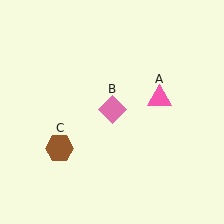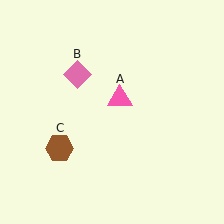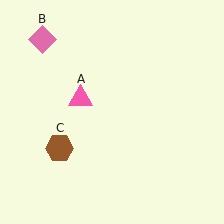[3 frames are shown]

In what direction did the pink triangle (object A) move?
The pink triangle (object A) moved left.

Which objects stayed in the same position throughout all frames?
Brown hexagon (object C) remained stationary.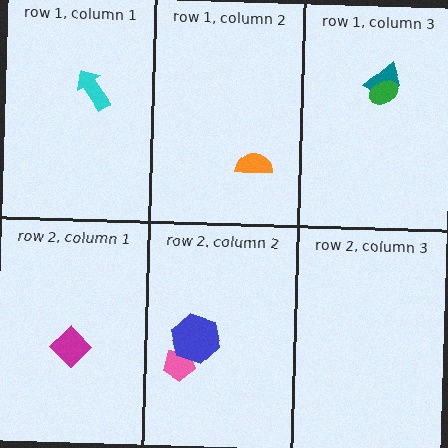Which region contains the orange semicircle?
The row 1, column 2 region.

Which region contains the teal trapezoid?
The row 1, column 3 region.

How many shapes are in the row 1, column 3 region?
2.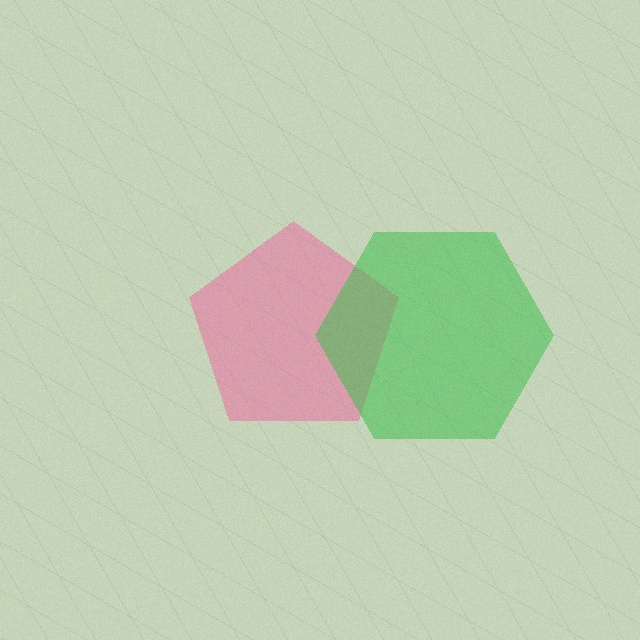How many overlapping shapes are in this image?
There are 2 overlapping shapes in the image.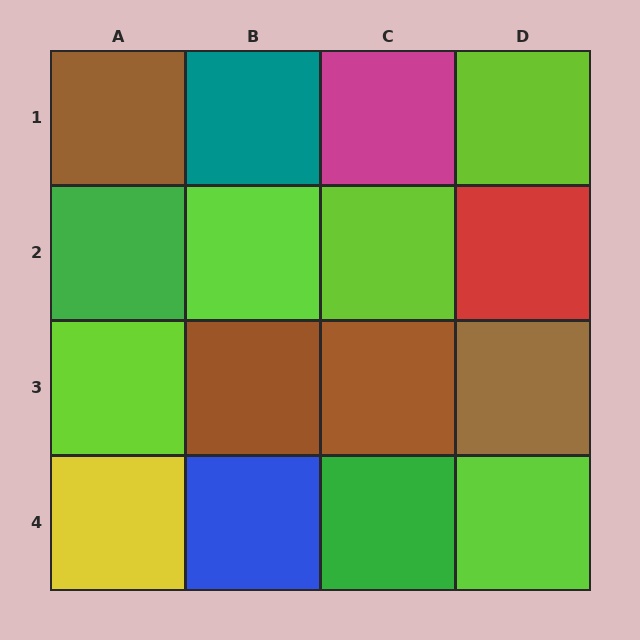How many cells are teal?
1 cell is teal.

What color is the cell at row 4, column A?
Yellow.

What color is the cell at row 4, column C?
Green.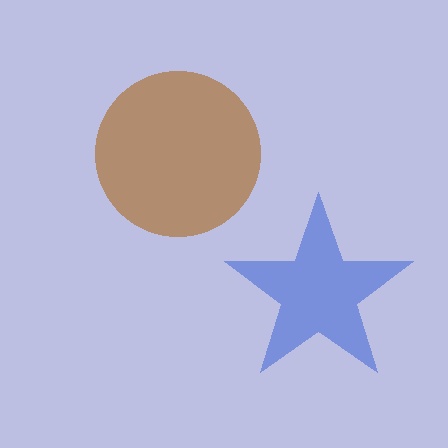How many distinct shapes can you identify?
There are 2 distinct shapes: a blue star, a brown circle.